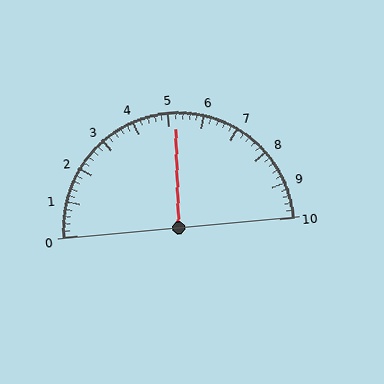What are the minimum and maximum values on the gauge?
The gauge ranges from 0 to 10.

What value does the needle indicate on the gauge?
The needle indicates approximately 5.2.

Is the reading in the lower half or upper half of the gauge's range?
The reading is in the upper half of the range (0 to 10).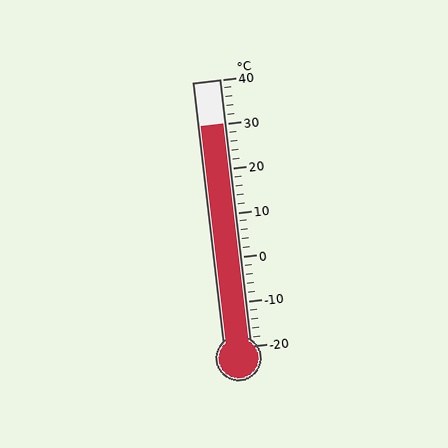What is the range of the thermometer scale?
The thermometer scale ranges from -20°C to 40°C.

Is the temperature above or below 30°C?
The temperature is at 30°C.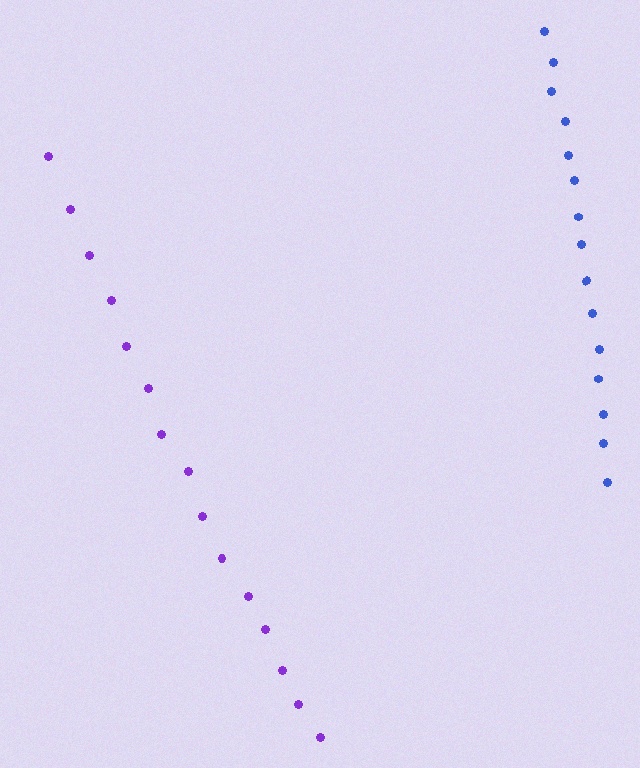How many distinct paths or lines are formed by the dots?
There are 2 distinct paths.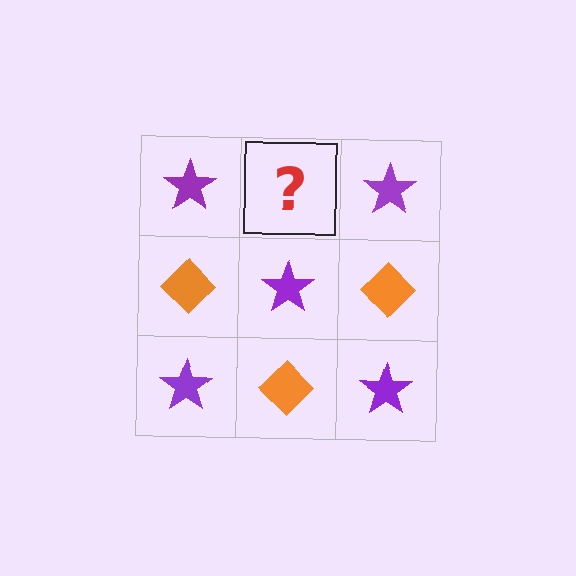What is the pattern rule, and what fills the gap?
The rule is that it alternates purple star and orange diamond in a checkerboard pattern. The gap should be filled with an orange diamond.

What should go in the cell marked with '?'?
The missing cell should contain an orange diamond.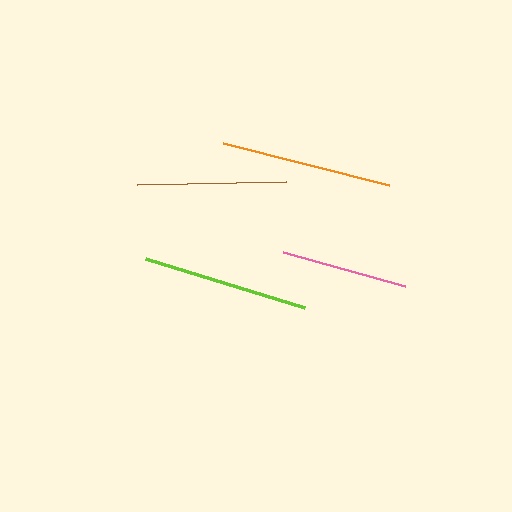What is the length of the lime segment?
The lime segment is approximately 167 pixels long.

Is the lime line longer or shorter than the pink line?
The lime line is longer than the pink line.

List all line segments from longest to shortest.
From longest to shortest: orange, lime, brown, pink.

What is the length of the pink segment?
The pink segment is approximately 126 pixels long.